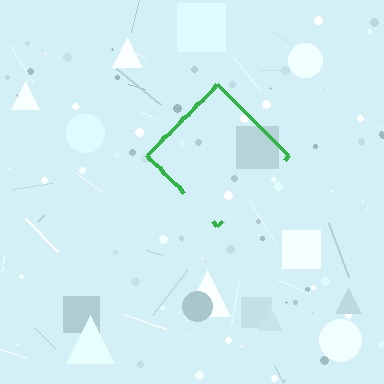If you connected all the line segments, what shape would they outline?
They would outline a diamond.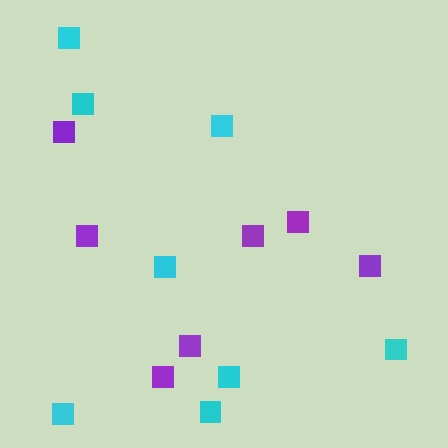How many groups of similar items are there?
There are 2 groups: one group of cyan squares (8) and one group of purple squares (7).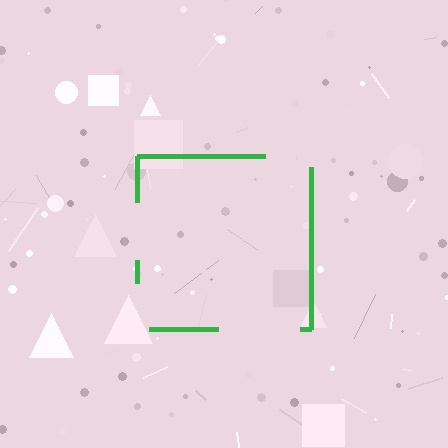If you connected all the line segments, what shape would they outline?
They would outline a square.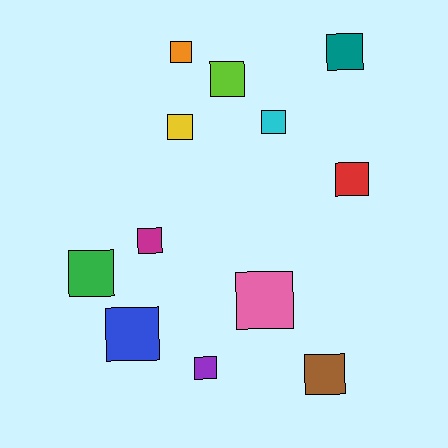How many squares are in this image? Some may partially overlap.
There are 12 squares.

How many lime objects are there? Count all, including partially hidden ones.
There is 1 lime object.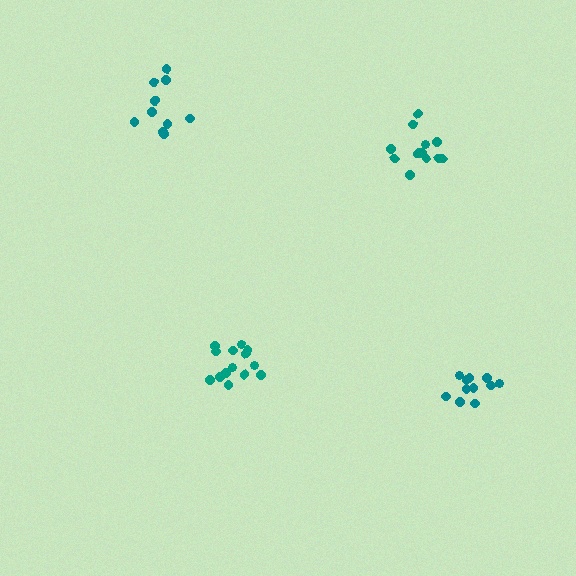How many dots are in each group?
Group 1: 14 dots, Group 2: 12 dots, Group 3: 10 dots, Group 4: 11 dots (47 total).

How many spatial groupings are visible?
There are 4 spatial groupings.